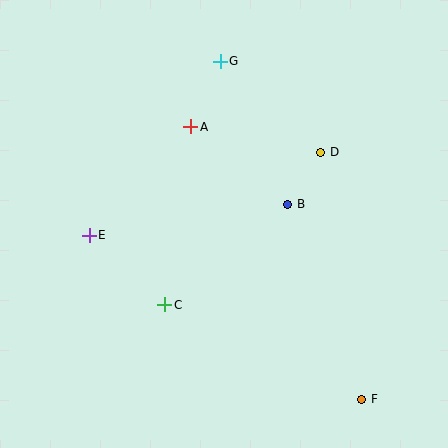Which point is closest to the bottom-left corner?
Point C is closest to the bottom-left corner.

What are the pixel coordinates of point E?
Point E is at (89, 235).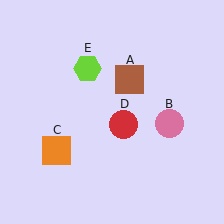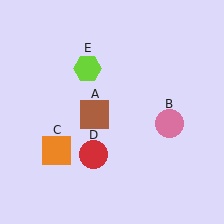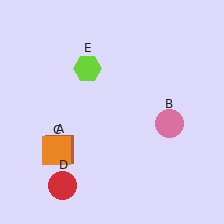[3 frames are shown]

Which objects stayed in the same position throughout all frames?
Pink circle (object B) and orange square (object C) and lime hexagon (object E) remained stationary.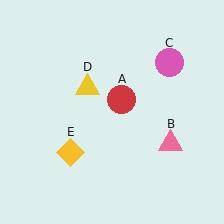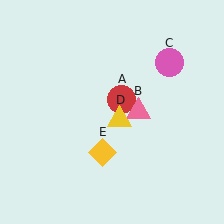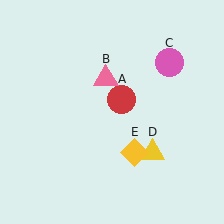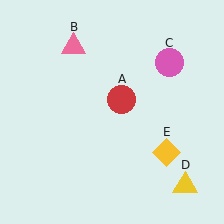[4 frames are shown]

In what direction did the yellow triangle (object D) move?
The yellow triangle (object D) moved down and to the right.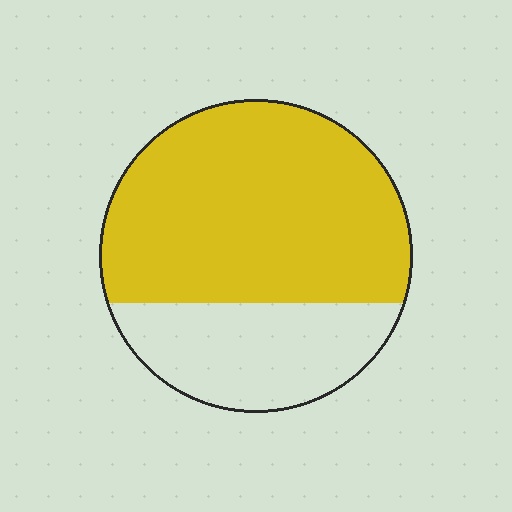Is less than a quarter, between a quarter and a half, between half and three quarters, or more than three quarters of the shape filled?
Between half and three quarters.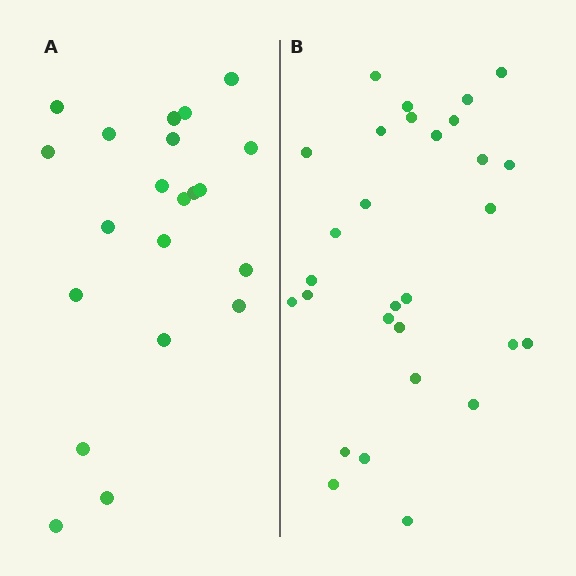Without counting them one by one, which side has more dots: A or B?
Region B (the right region) has more dots.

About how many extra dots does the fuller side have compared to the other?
Region B has roughly 8 or so more dots than region A.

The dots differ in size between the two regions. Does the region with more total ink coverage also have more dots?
No. Region A has more total ink coverage because its dots are larger, but region B actually contains more individual dots. Total area can be misleading — the number of items is what matters here.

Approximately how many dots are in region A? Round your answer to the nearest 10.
About 20 dots. (The exact count is 21, which rounds to 20.)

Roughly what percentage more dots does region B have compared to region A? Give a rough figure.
About 40% more.